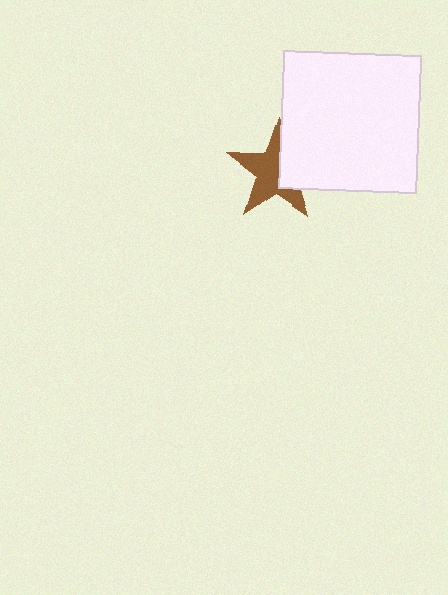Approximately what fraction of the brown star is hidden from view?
Roughly 37% of the brown star is hidden behind the white square.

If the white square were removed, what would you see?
You would see the complete brown star.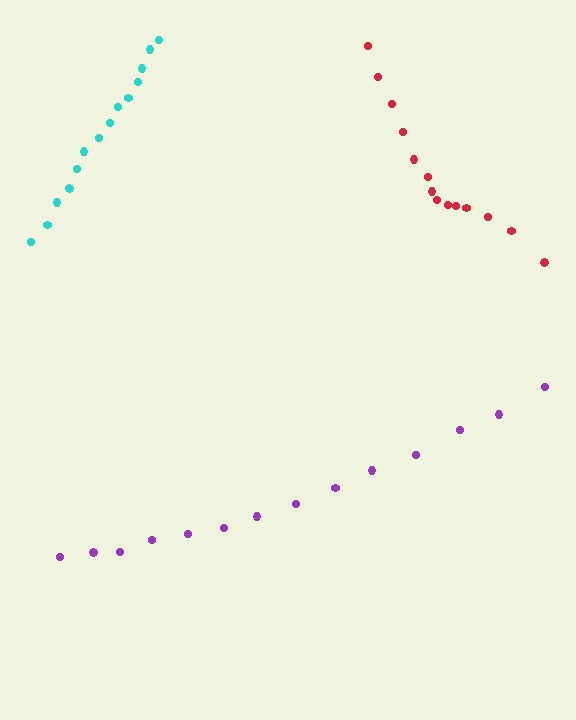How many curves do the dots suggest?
There are 3 distinct paths.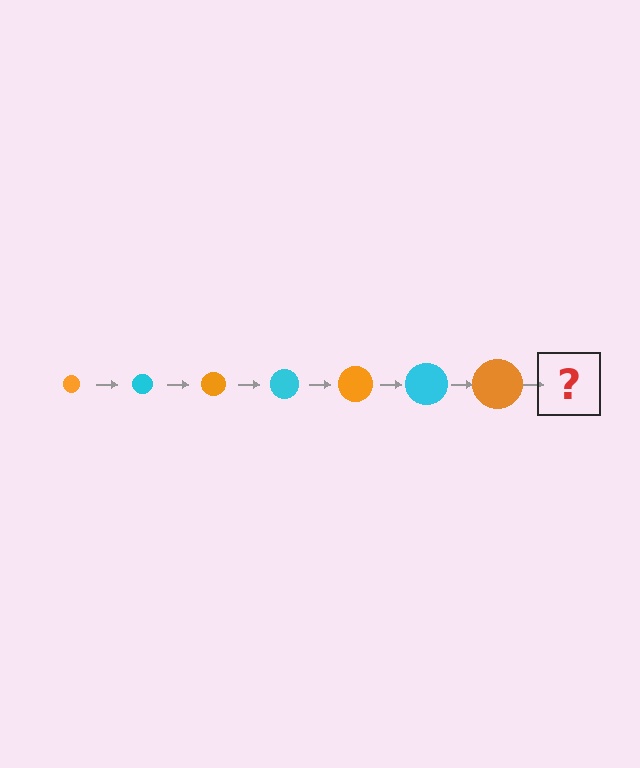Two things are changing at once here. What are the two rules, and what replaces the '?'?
The two rules are that the circle grows larger each step and the color cycles through orange and cyan. The '?' should be a cyan circle, larger than the previous one.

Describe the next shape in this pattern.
It should be a cyan circle, larger than the previous one.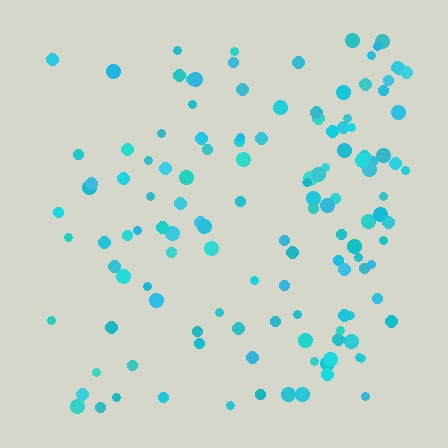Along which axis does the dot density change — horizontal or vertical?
Horizontal.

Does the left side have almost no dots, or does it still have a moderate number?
Still a moderate number, just noticeably fewer than the right.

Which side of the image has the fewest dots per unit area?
The left.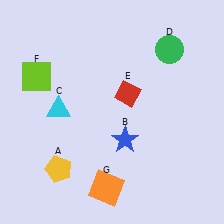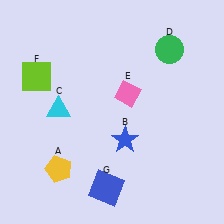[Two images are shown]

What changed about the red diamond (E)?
In Image 1, E is red. In Image 2, it changed to pink.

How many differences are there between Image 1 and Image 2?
There are 2 differences between the two images.